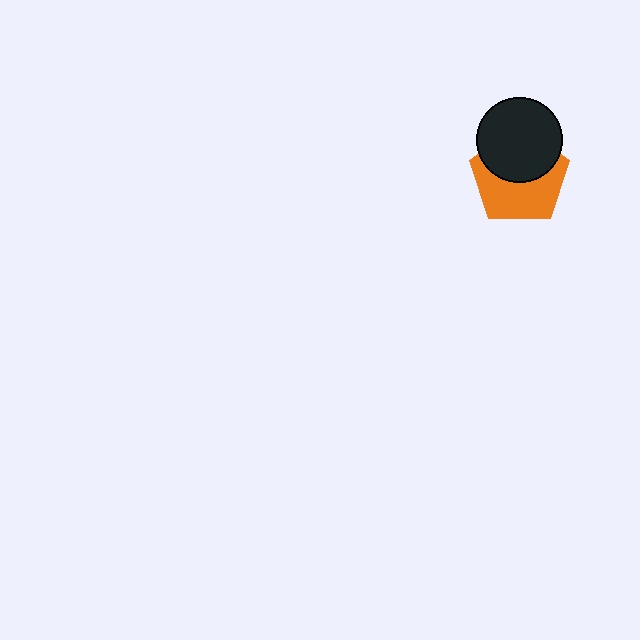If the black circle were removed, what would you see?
You would see the complete orange pentagon.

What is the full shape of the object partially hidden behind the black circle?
The partially hidden object is an orange pentagon.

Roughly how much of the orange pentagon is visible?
About half of it is visible (roughly 55%).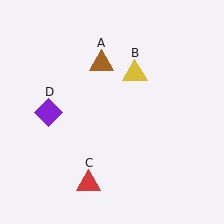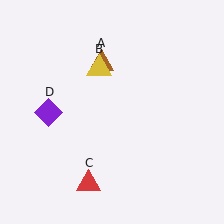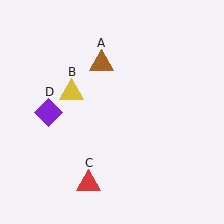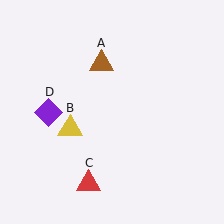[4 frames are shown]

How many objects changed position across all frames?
1 object changed position: yellow triangle (object B).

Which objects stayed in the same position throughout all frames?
Brown triangle (object A) and red triangle (object C) and purple diamond (object D) remained stationary.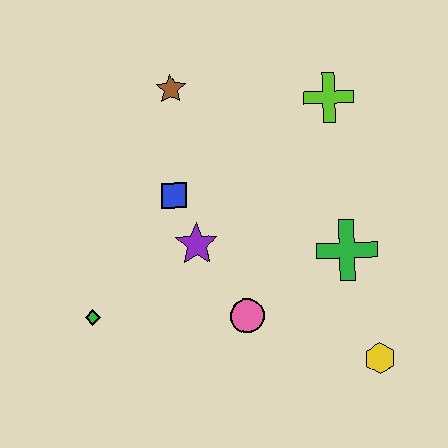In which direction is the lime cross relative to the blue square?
The lime cross is to the right of the blue square.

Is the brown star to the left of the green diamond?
No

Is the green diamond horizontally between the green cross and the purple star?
No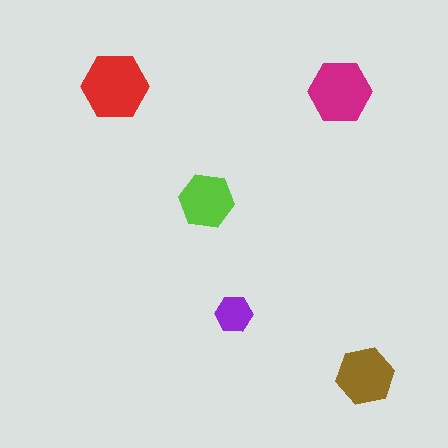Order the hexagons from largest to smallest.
the red one, the magenta one, the brown one, the lime one, the purple one.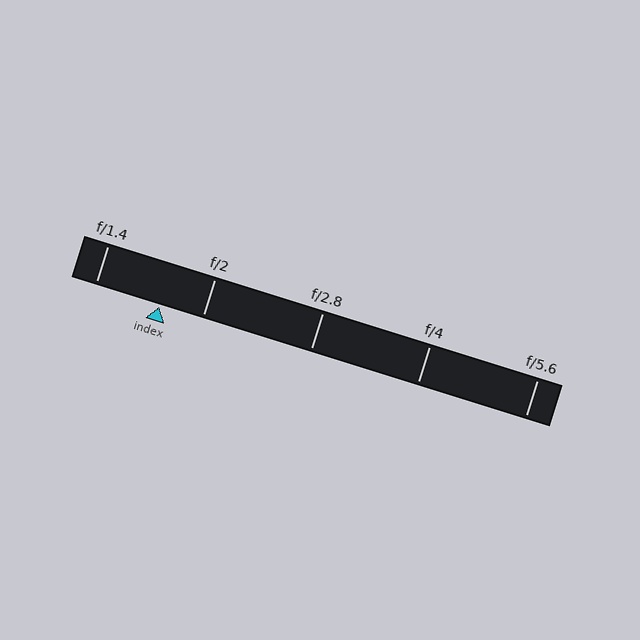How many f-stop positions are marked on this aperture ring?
There are 5 f-stop positions marked.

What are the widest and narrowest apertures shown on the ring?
The widest aperture shown is f/1.4 and the narrowest is f/5.6.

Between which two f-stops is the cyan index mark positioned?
The index mark is between f/1.4 and f/2.